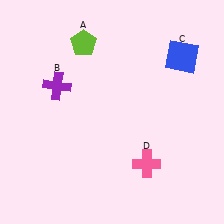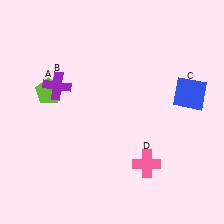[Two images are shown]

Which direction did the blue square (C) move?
The blue square (C) moved down.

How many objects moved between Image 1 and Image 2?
2 objects moved between the two images.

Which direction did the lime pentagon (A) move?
The lime pentagon (A) moved down.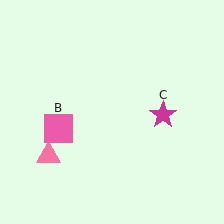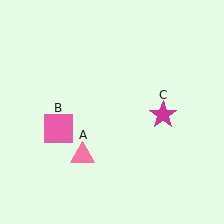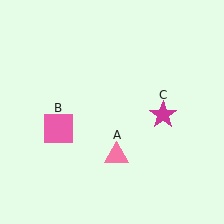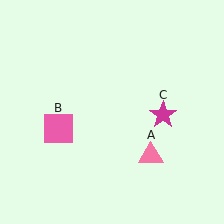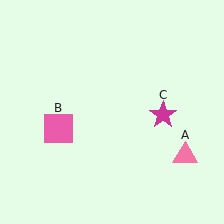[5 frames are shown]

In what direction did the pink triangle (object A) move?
The pink triangle (object A) moved right.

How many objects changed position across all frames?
1 object changed position: pink triangle (object A).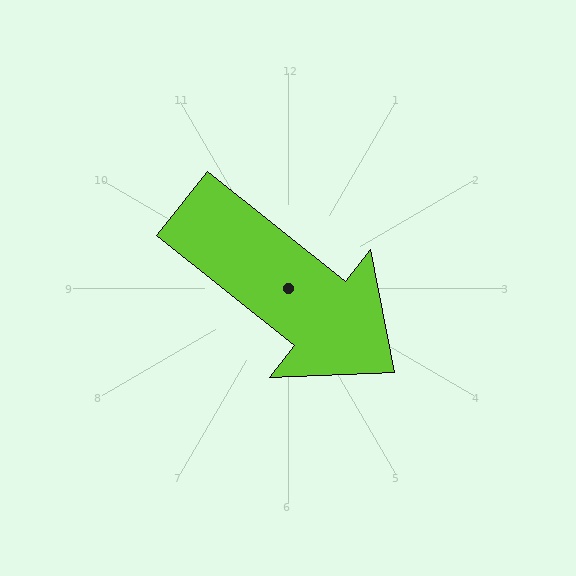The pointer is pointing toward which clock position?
Roughly 4 o'clock.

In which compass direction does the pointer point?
Southeast.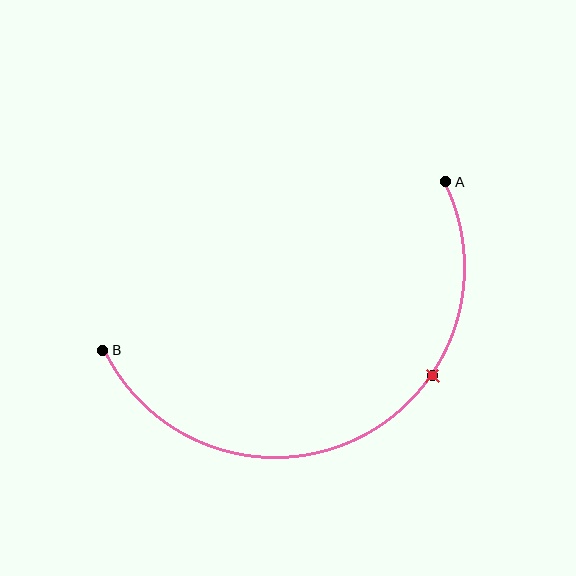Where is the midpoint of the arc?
The arc midpoint is the point on the curve farthest from the straight line joining A and B. It sits below that line.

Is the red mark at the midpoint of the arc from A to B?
No. The red mark lies on the arc but is closer to endpoint A. The arc midpoint would be at the point on the curve equidistant along the arc from both A and B.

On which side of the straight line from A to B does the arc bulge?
The arc bulges below the straight line connecting A and B.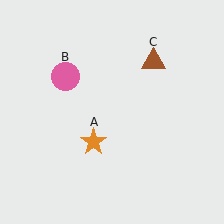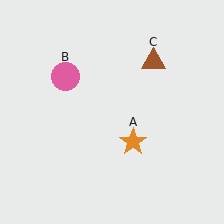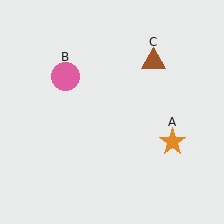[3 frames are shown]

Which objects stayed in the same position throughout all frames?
Pink circle (object B) and brown triangle (object C) remained stationary.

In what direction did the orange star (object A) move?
The orange star (object A) moved right.